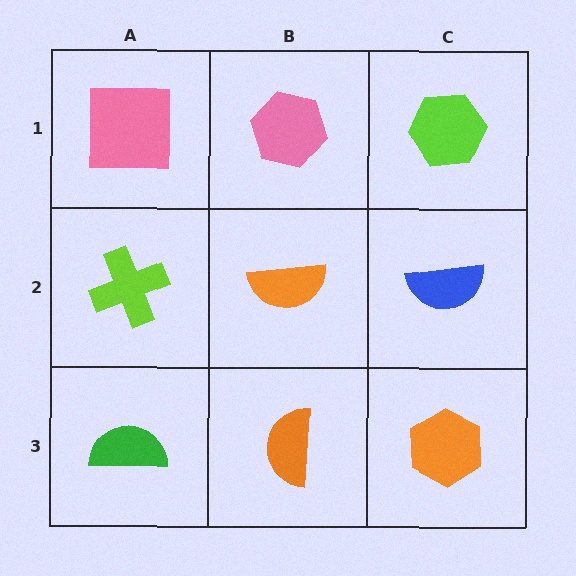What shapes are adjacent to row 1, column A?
A lime cross (row 2, column A), a pink hexagon (row 1, column B).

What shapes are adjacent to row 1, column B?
An orange semicircle (row 2, column B), a pink square (row 1, column A), a lime hexagon (row 1, column C).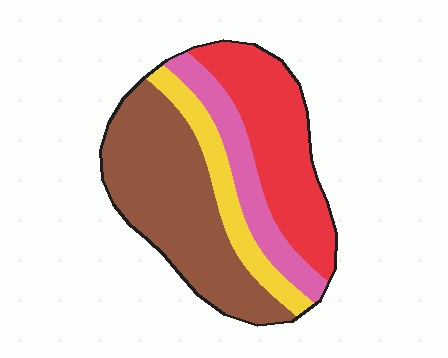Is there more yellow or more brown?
Brown.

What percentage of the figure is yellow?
Yellow covers 14% of the figure.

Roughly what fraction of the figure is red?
Red takes up about one third (1/3) of the figure.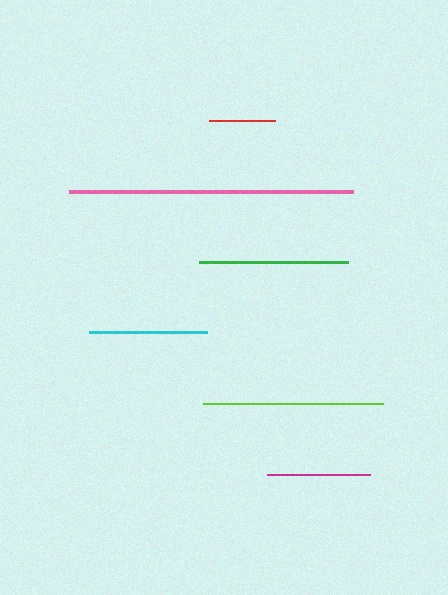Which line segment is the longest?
The pink line is the longest at approximately 283 pixels.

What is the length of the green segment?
The green segment is approximately 150 pixels long.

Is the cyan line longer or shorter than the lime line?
The lime line is longer than the cyan line.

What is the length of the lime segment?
The lime segment is approximately 180 pixels long.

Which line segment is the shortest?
The red line is the shortest at approximately 67 pixels.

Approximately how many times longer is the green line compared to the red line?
The green line is approximately 2.2 times the length of the red line.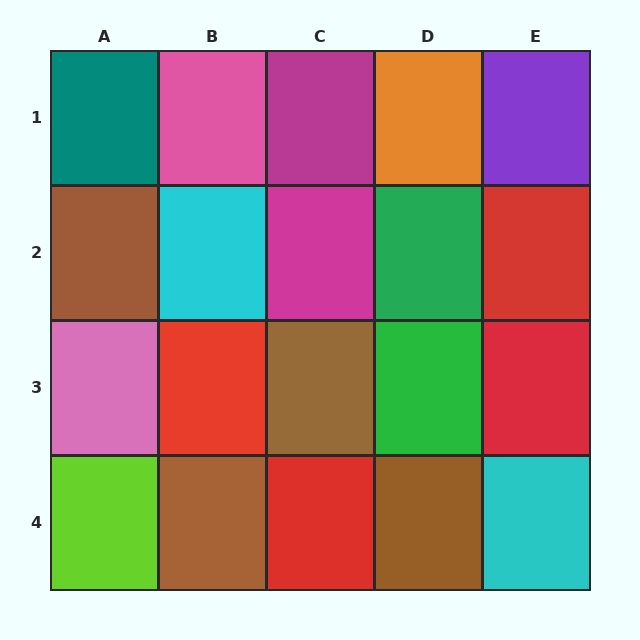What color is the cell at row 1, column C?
Magenta.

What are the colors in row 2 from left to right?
Brown, cyan, magenta, green, red.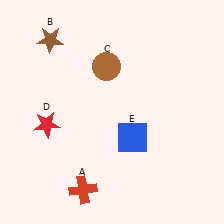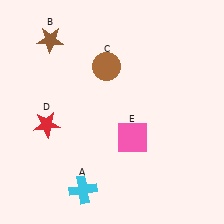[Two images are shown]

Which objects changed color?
A changed from red to cyan. E changed from blue to pink.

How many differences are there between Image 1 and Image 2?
There are 2 differences between the two images.